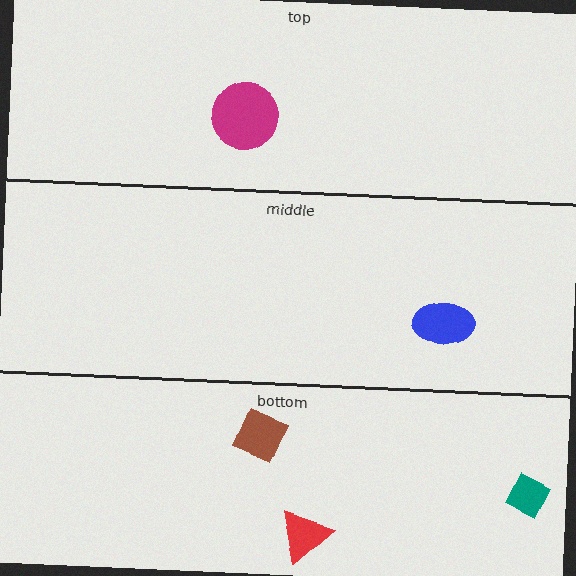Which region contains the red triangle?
The bottom region.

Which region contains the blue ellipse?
The middle region.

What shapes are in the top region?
The magenta circle.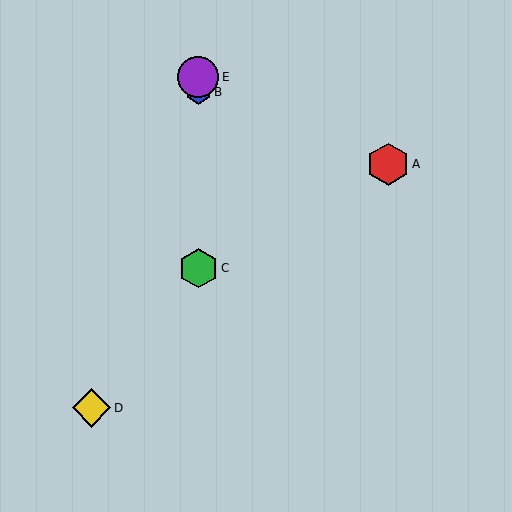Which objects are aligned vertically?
Objects B, C, E are aligned vertically.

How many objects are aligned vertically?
3 objects (B, C, E) are aligned vertically.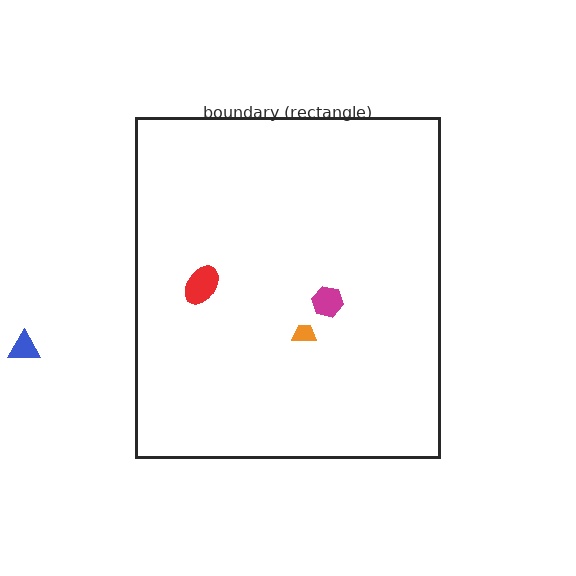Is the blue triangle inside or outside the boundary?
Outside.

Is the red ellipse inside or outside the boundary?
Inside.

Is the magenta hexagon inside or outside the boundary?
Inside.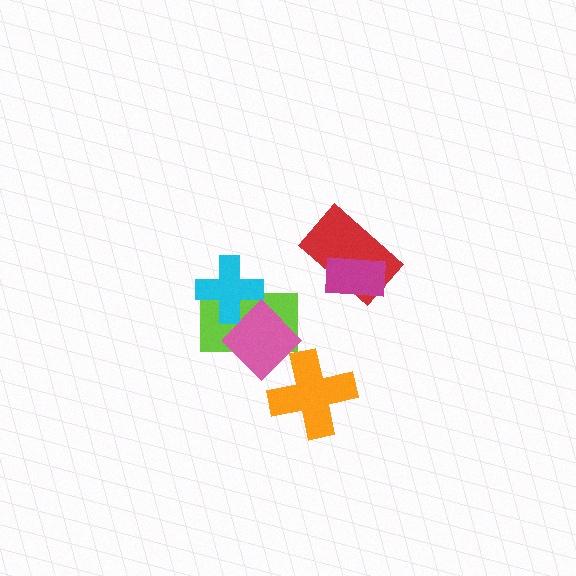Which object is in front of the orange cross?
The pink diamond is in front of the orange cross.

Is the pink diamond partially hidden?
No, no other shape covers it.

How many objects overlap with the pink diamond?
3 objects overlap with the pink diamond.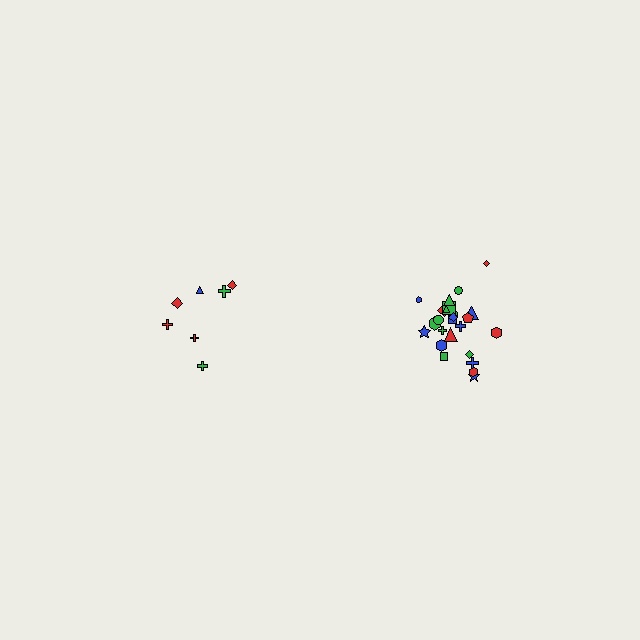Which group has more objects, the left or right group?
The right group.